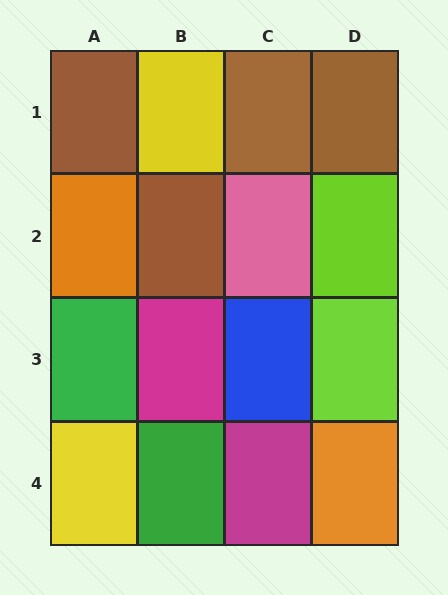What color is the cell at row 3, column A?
Green.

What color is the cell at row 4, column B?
Green.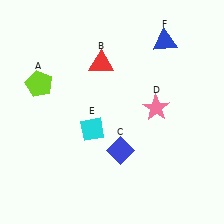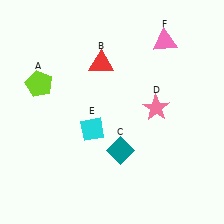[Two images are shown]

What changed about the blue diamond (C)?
In Image 1, C is blue. In Image 2, it changed to teal.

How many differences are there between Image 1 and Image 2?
There are 2 differences between the two images.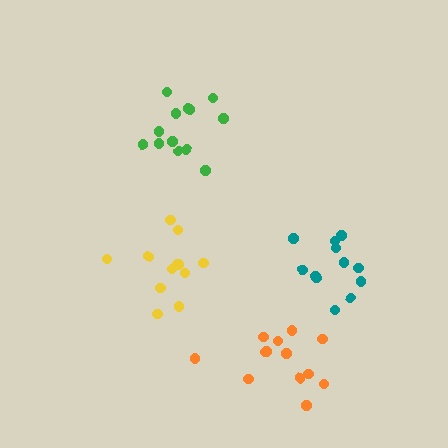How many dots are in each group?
Group 1: 13 dots, Group 2: 12 dots, Group 3: 12 dots, Group 4: 13 dots (50 total).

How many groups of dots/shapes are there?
There are 4 groups.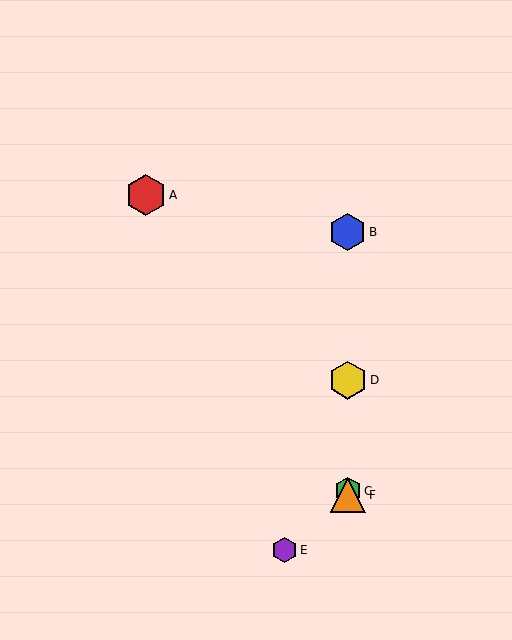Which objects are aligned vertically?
Objects B, C, D, F are aligned vertically.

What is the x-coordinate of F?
Object F is at x≈348.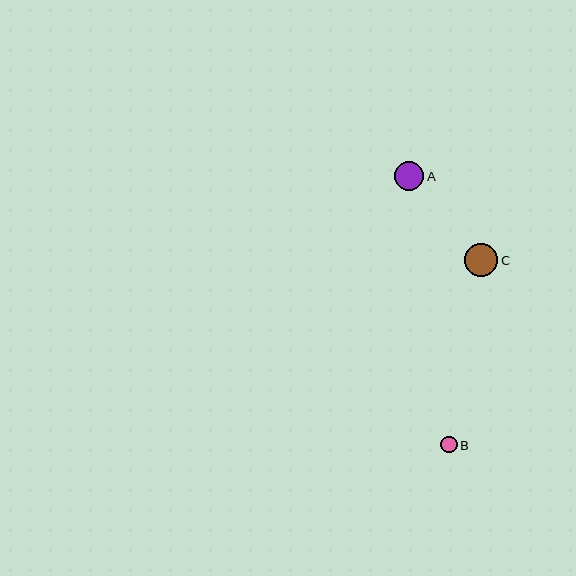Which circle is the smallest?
Circle B is the smallest with a size of approximately 17 pixels.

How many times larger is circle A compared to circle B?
Circle A is approximately 1.8 times the size of circle B.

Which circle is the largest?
Circle C is the largest with a size of approximately 33 pixels.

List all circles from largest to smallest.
From largest to smallest: C, A, B.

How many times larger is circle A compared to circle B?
Circle A is approximately 1.8 times the size of circle B.